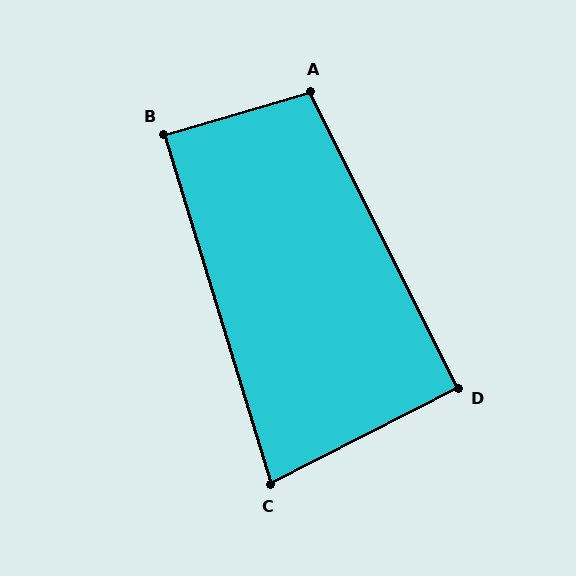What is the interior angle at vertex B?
Approximately 89 degrees (approximately right).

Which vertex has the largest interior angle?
A, at approximately 100 degrees.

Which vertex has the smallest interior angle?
C, at approximately 80 degrees.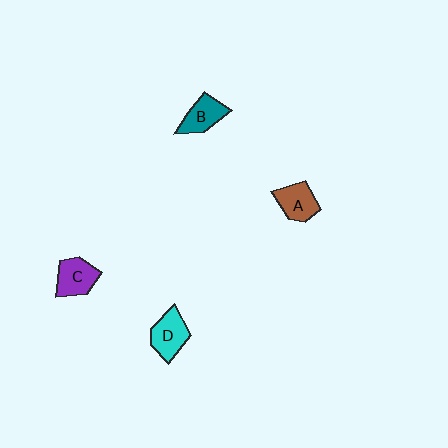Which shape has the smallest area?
Shape B (teal).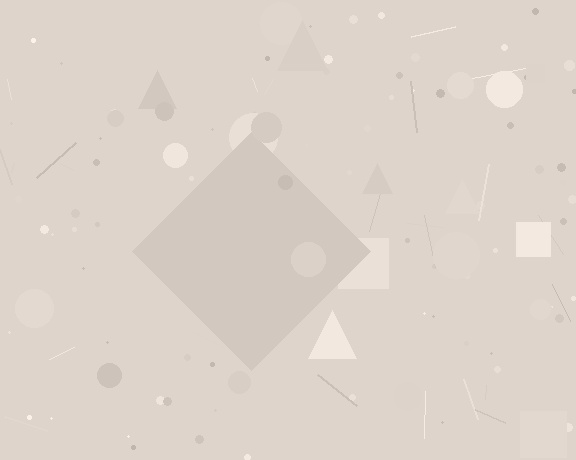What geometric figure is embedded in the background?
A diamond is embedded in the background.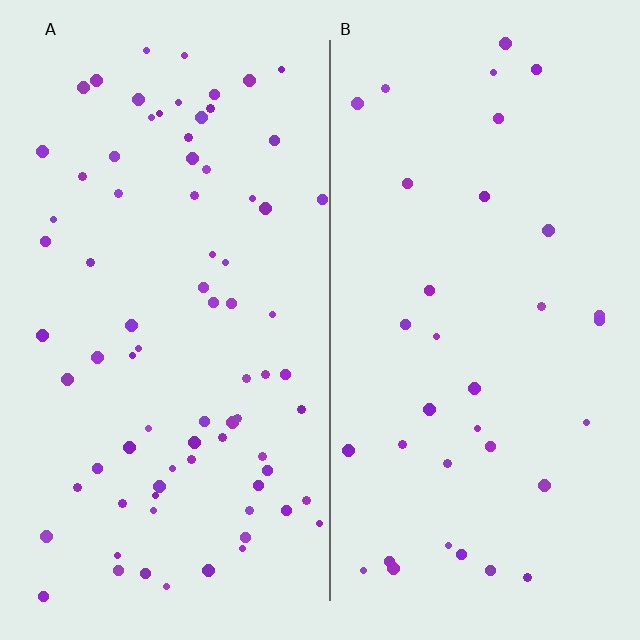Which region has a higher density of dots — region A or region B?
A (the left).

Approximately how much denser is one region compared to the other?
Approximately 2.3× — region A over region B.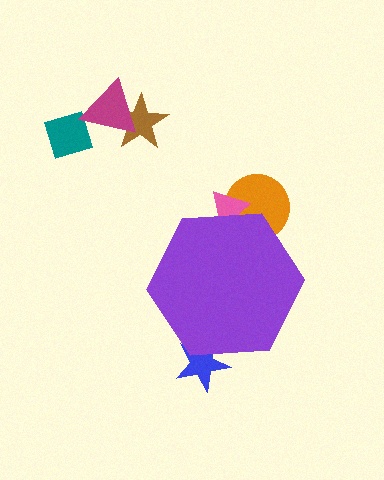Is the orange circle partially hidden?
Yes, the orange circle is partially hidden behind the purple hexagon.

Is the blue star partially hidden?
Yes, the blue star is partially hidden behind the purple hexagon.